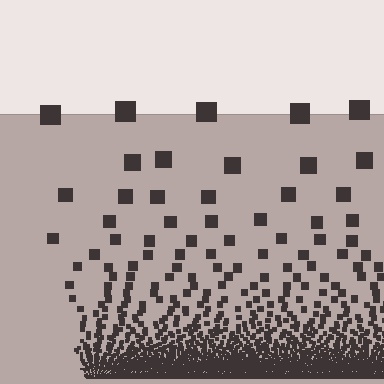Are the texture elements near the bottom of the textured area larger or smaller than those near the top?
Smaller. The gradient is inverted — elements near the bottom are smaller and denser.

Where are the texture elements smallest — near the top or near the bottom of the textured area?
Near the bottom.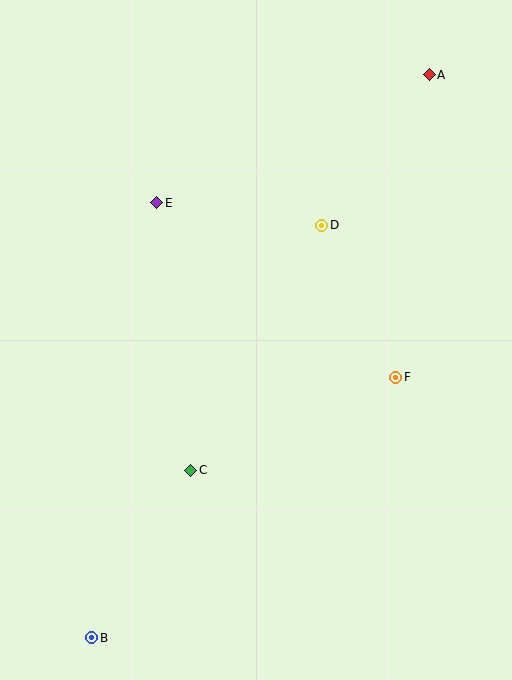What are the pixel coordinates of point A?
Point A is at (429, 75).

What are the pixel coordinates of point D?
Point D is at (322, 225).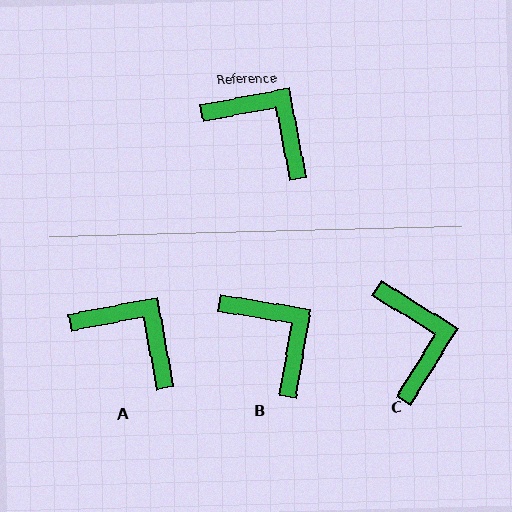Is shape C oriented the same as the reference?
No, it is off by about 42 degrees.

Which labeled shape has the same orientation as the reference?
A.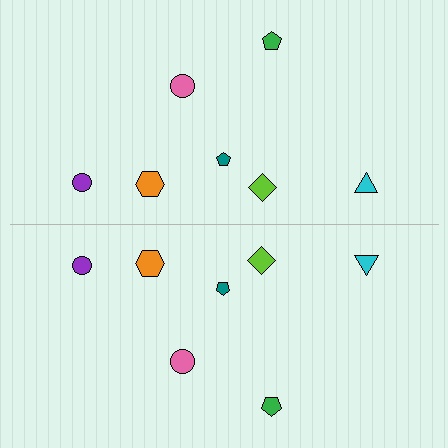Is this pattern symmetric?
Yes, this pattern has bilateral (reflection) symmetry.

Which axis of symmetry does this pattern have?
The pattern has a horizontal axis of symmetry running through the center of the image.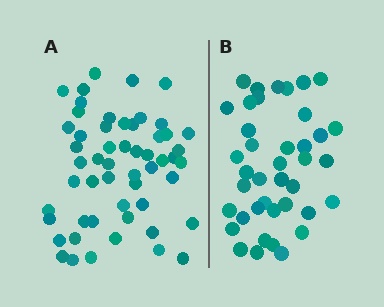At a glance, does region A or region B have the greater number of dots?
Region A (the left region) has more dots.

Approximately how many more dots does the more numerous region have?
Region A has approximately 15 more dots than region B.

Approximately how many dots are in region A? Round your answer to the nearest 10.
About 50 dots. (The exact count is 54, which rounds to 50.)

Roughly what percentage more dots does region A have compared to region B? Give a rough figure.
About 35% more.